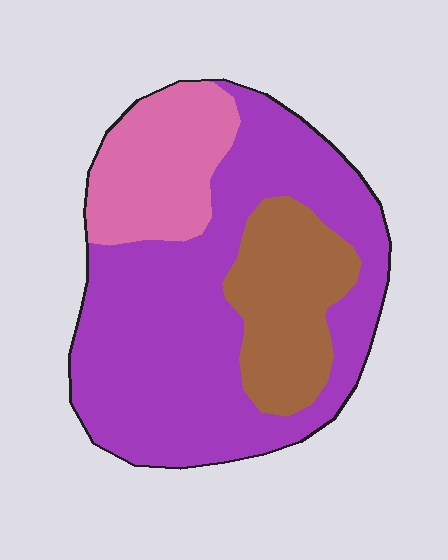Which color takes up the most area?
Purple, at roughly 60%.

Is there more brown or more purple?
Purple.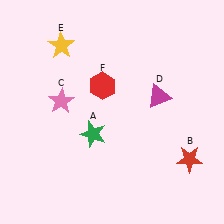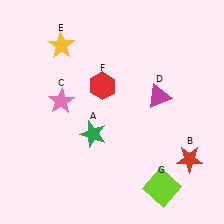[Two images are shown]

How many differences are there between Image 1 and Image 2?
There is 1 difference between the two images.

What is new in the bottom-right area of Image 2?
A lime square (G) was added in the bottom-right area of Image 2.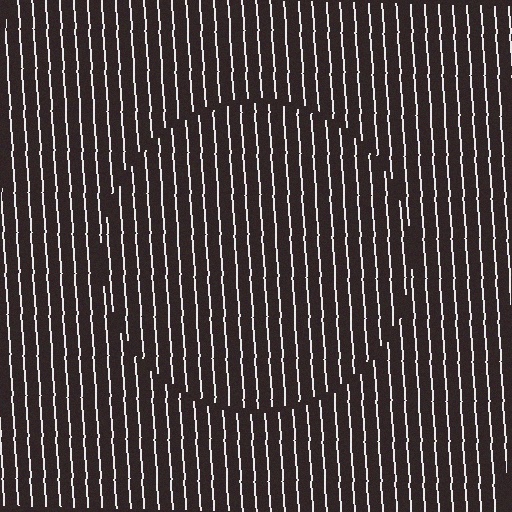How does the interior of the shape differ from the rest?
The interior of the shape contains the same grating, shifted by half a period — the contour is defined by the phase discontinuity where line-ends from the inner and outer gratings abut.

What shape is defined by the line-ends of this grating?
An illusory circle. The interior of the shape contains the same grating, shifted by half a period — the contour is defined by the phase discontinuity where line-ends from the inner and outer gratings abut.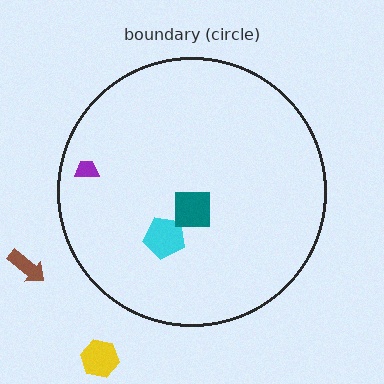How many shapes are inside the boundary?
3 inside, 2 outside.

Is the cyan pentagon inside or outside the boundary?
Inside.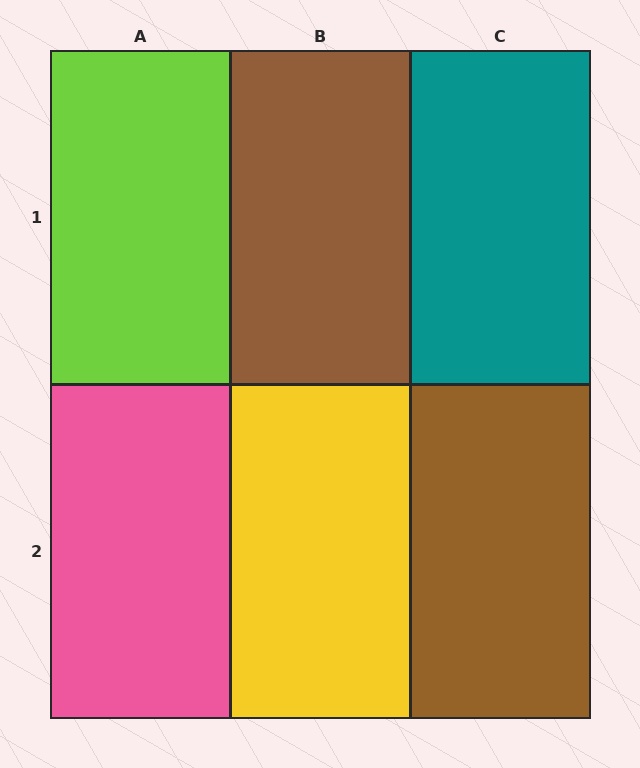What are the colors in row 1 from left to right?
Lime, brown, teal.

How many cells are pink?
1 cell is pink.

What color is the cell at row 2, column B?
Yellow.